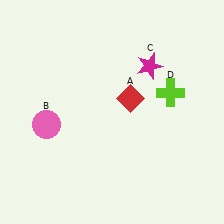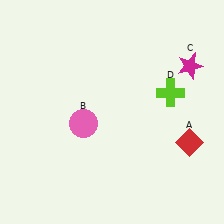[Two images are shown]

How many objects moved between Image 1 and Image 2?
3 objects moved between the two images.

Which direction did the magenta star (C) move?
The magenta star (C) moved right.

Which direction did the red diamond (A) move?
The red diamond (A) moved right.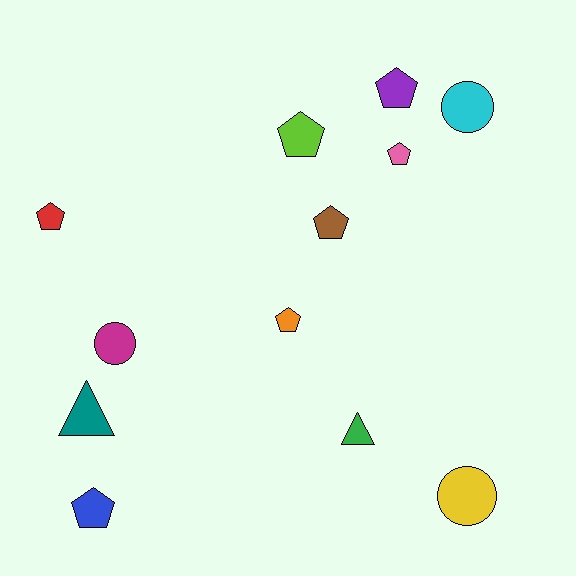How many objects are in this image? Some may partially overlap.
There are 12 objects.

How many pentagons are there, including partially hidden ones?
There are 7 pentagons.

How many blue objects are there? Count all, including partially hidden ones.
There is 1 blue object.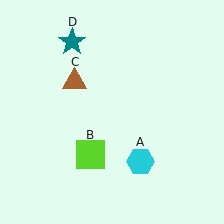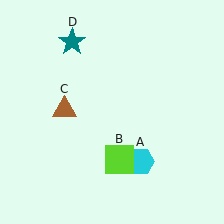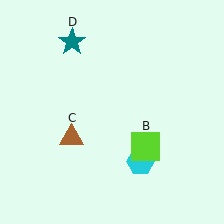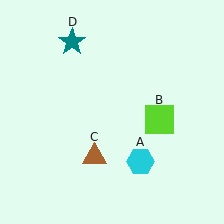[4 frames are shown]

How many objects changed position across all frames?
2 objects changed position: lime square (object B), brown triangle (object C).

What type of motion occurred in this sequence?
The lime square (object B), brown triangle (object C) rotated counterclockwise around the center of the scene.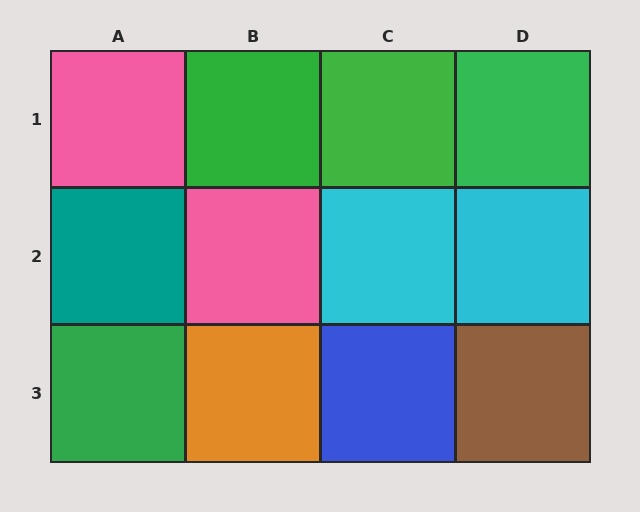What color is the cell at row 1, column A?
Pink.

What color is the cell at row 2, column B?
Pink.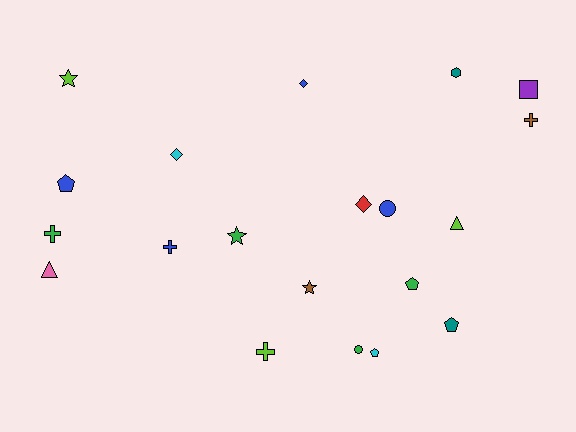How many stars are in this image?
There are 3 stars.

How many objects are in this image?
There are 20 objects.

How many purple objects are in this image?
There is 1 purple object.